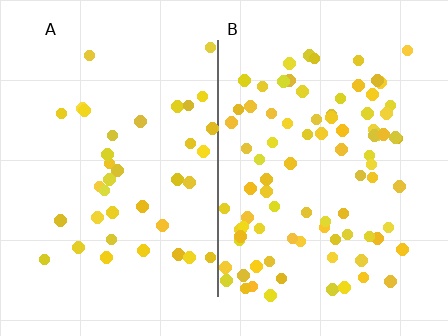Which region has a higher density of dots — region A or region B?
B (the right).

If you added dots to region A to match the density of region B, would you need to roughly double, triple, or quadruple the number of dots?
Approximately double.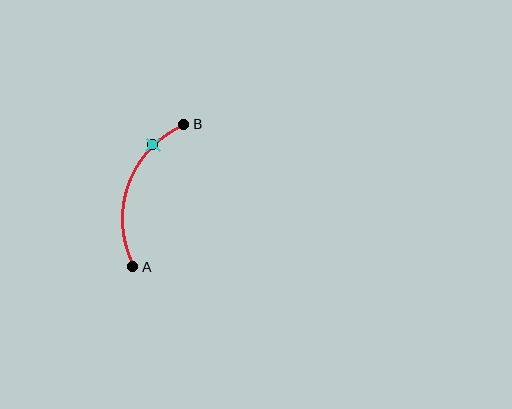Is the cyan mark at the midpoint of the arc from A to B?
No. The cyan mark lies on the arc but is closer to endpoint B. The arc midpoint would be at the point on the curve equidistant along the arc from both A and B.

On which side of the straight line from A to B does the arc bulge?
The arc bulges to the left of the straight line connecting A and B.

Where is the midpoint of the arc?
The arc midpoint is the point on the curve farthest from the straight line joining A and B. It sits to the left of that line.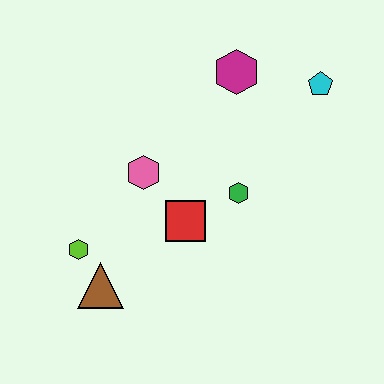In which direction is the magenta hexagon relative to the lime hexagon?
The magenta hexagon is above the lime hexagon.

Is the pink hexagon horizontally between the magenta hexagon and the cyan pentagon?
No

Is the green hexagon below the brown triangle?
No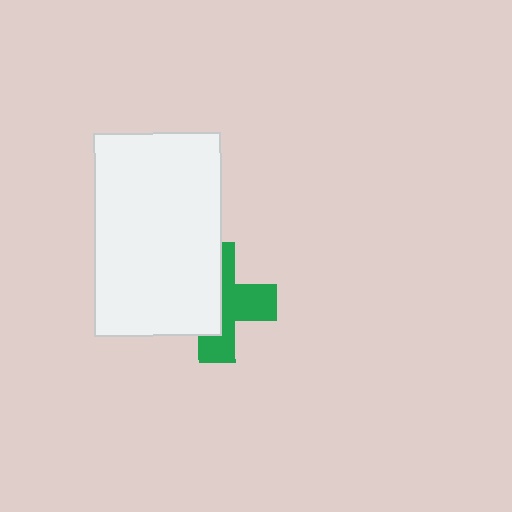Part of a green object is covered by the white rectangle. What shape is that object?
It is a cross.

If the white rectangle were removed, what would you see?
You would see the complete green cross.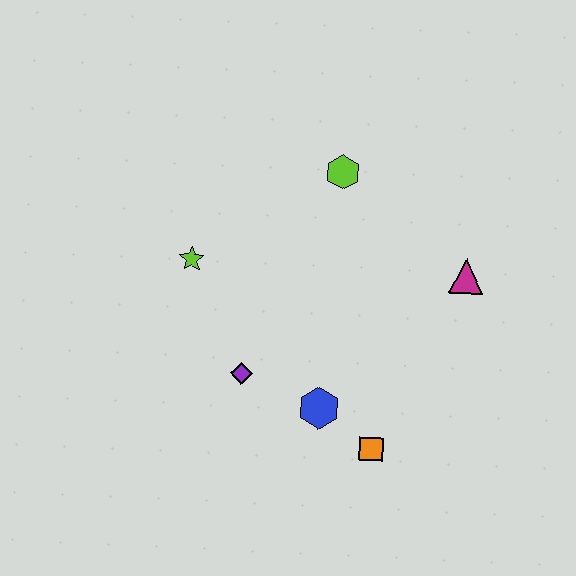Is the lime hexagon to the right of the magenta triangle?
No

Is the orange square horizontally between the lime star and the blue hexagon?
No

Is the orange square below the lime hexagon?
Yes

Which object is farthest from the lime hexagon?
The orange square is farthest from the lime hexagon.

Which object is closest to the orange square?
The blue hexagon is closest to the orange square.